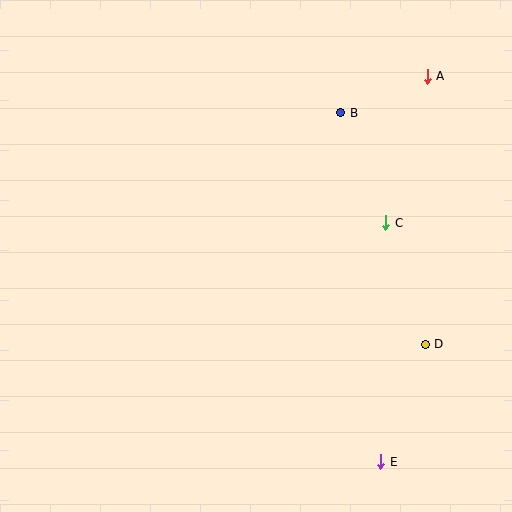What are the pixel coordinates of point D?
Point D is at (425, 344).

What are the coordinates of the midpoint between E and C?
The midpoint between E and C is at (383, 342).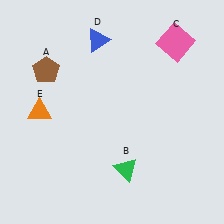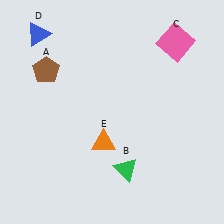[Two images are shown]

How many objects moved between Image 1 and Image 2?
2 objects moved between the two images.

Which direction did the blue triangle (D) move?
The blue triangle (D) moved left.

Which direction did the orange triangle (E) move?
The orange triangle (E) moved right.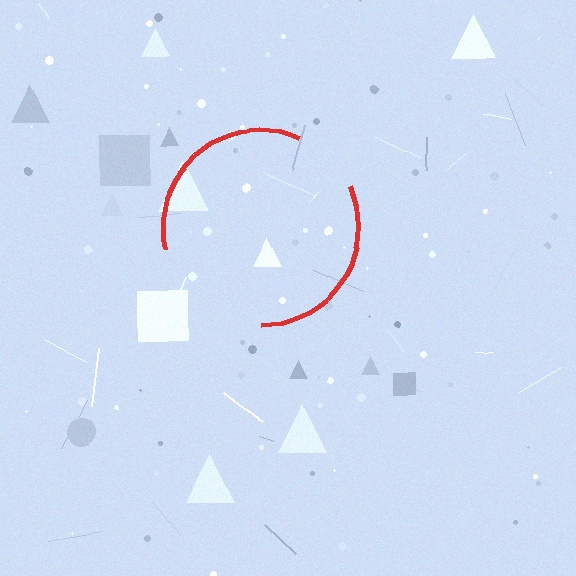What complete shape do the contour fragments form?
The contour fragments form a circle.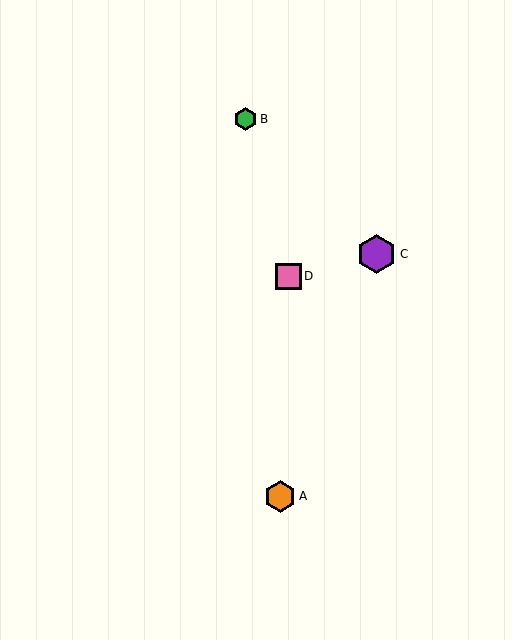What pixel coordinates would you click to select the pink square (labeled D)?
Click at (288, 276) to select the pink square D.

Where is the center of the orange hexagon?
The center of the orange hexagon is at (280, 496).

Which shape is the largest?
The purple hexagon (labeled C) is the largest.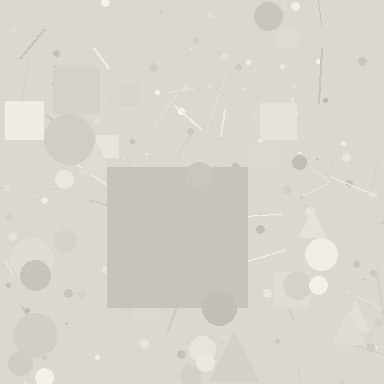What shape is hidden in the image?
A square is hidden in the image.